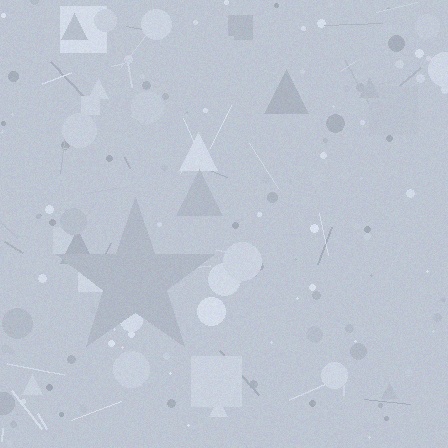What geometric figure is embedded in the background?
A star is embedded in the background.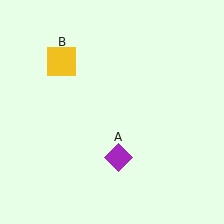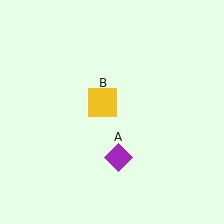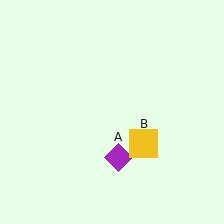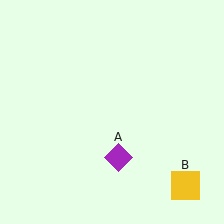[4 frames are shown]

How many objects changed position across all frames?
1 object changed position: yellow square (object B).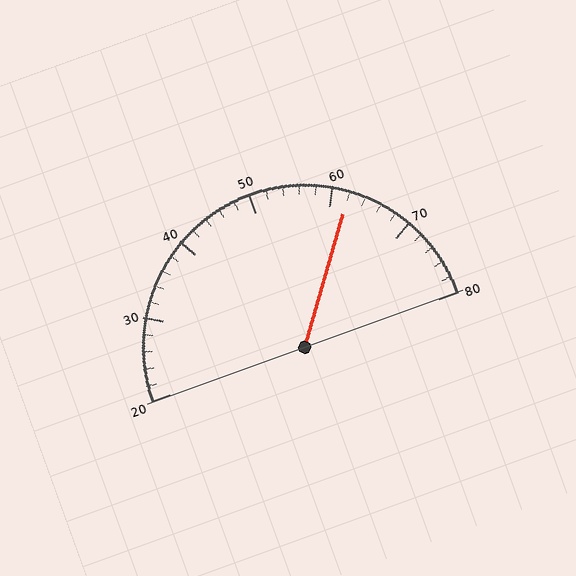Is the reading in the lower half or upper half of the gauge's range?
The reading is in the upper half of the range (20 to 80).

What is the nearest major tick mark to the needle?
The nearest major tick mark is 60.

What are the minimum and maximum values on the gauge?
The gauge ranges from 20 to 80.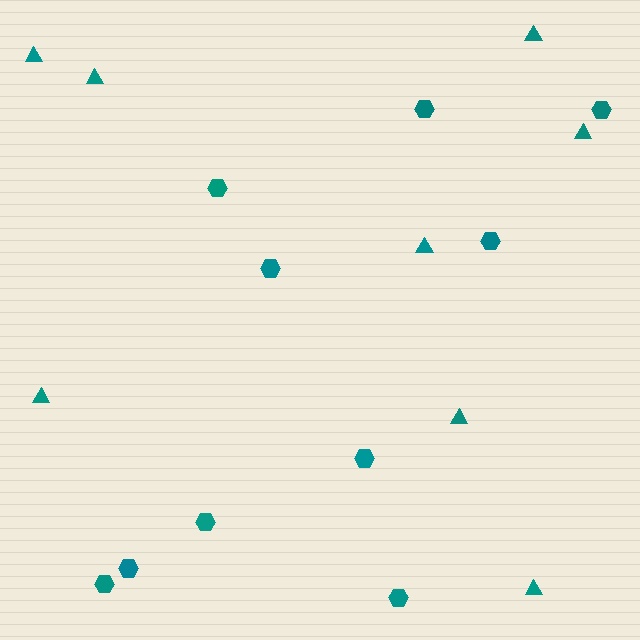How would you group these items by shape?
There are 2 groups: one group of hexagons (10) and one group of triangles (8).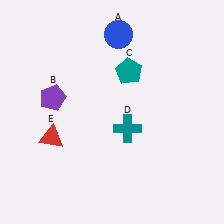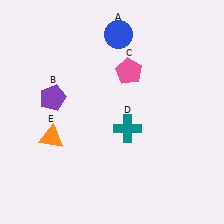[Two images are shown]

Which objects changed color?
C changed from teal to pink. E changed from red to orange.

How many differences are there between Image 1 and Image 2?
There are 2 differences between the two images.